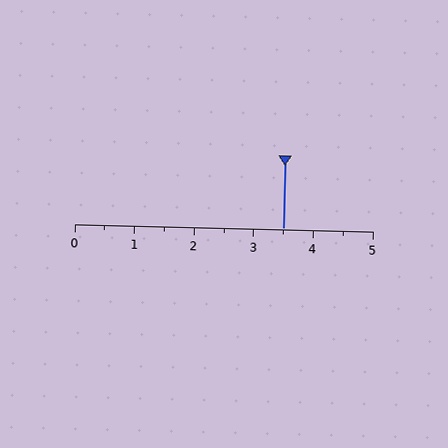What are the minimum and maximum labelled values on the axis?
The axis runs from 0 to 5.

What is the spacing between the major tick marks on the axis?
The major ticks are spaced 1 apart.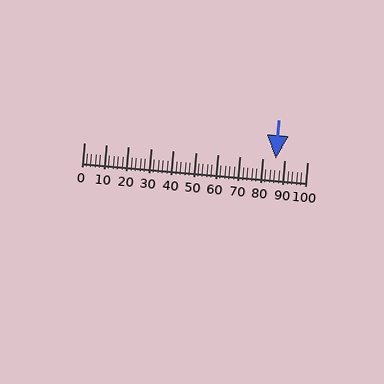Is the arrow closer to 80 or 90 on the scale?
The arrow is closer to 90.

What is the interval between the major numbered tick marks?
The major tick marks are spaced 10 units apart.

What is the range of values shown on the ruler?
The ruler shows values from 0 to 100.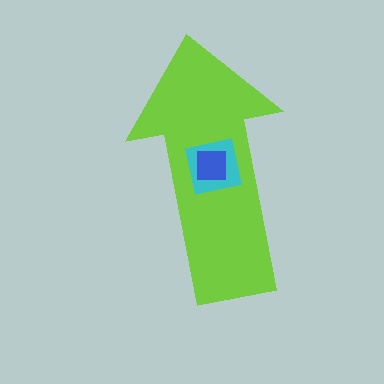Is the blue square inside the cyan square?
Yes.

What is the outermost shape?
The lime arrow.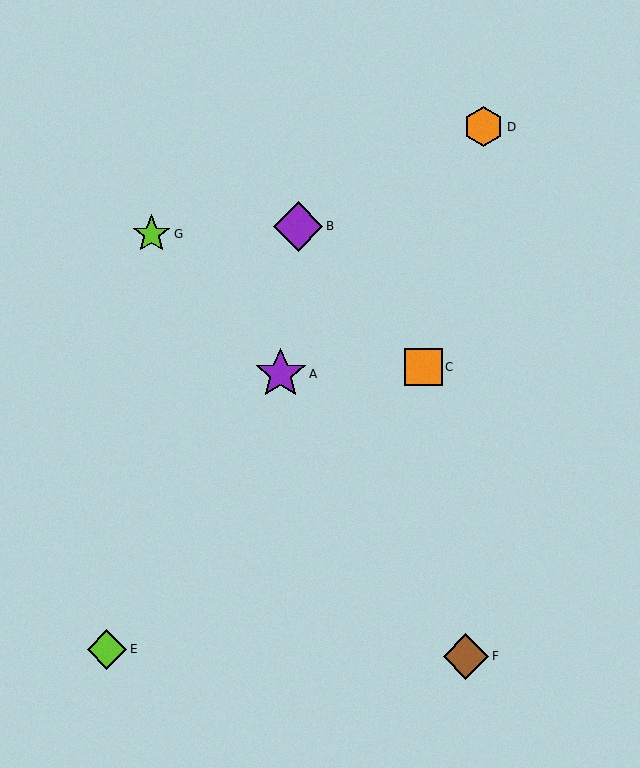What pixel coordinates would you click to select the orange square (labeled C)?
Click at (424, 367) to select the orange square C.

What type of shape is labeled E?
Shape E is a lime diamond.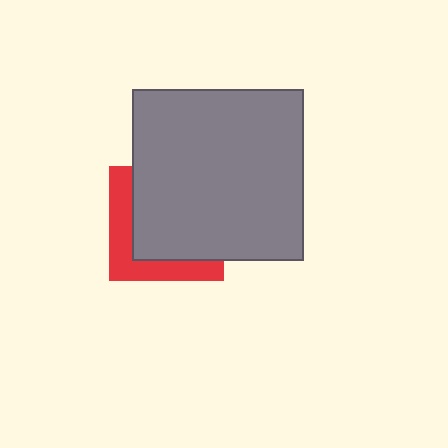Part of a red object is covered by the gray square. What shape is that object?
It is a square.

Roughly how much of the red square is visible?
A small part of it is visible (roughly 33%).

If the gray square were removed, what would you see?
You would see the complete red square.